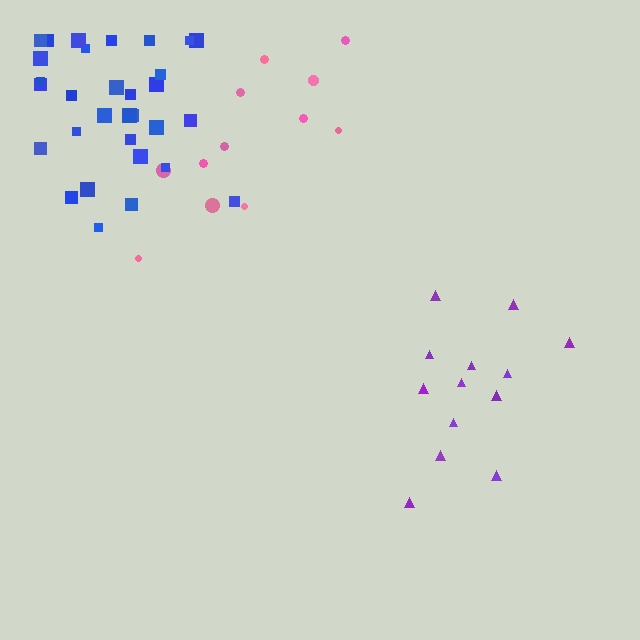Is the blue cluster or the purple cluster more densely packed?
Blue.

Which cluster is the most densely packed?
Blue.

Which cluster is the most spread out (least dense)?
Pink.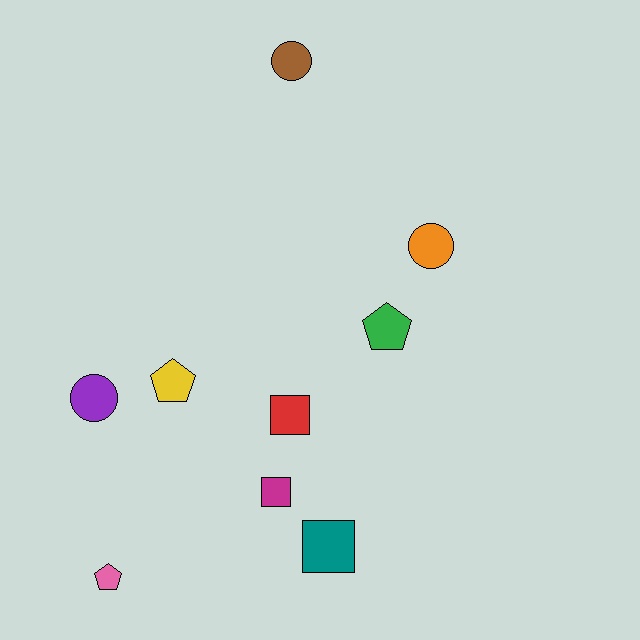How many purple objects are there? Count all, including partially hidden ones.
There is 1 purple object.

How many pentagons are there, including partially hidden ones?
There are 3 pentagons.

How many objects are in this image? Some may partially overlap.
There are 9 objects.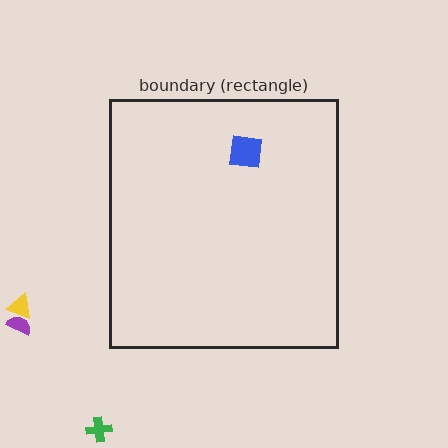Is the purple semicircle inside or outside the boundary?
Outside.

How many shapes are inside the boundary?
1 inside, 3 outside.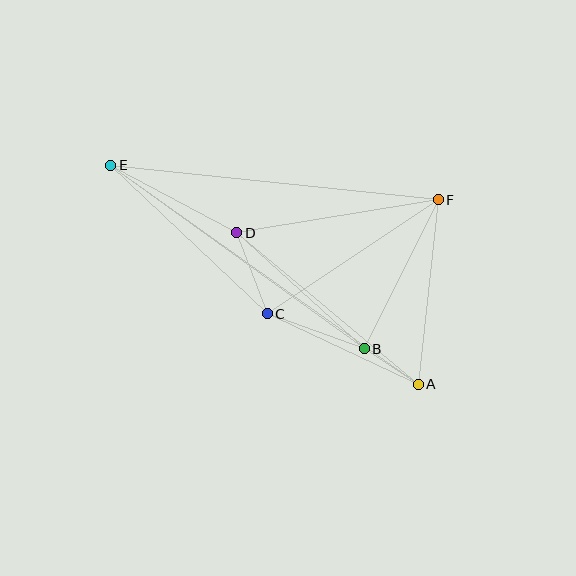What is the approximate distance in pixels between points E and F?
The distance between E and F is approximately 330 pixels.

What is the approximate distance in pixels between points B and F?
The distance between B and F is approximately 167 pixels.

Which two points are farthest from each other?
Points A and E are farthest from each other.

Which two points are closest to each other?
Points A and B are closest to each other.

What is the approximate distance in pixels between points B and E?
The distance between B and E is approximately 313 pixels.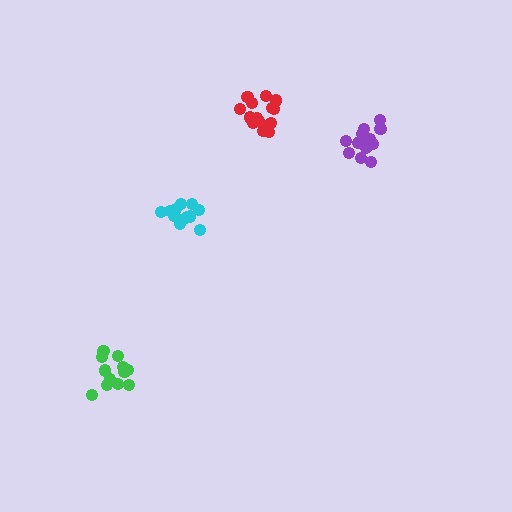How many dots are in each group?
Group 1: 13 dots, Group 2: 14 dots, Group 3: 13 dots, Group 4: 15 dots (55 total).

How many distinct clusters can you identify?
There are 4 distinct clusters.